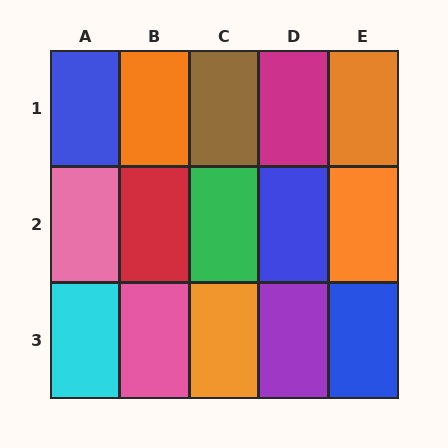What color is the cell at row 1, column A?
Blue.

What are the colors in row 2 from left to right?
Pink, red, green, blue, orange.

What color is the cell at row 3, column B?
Pink.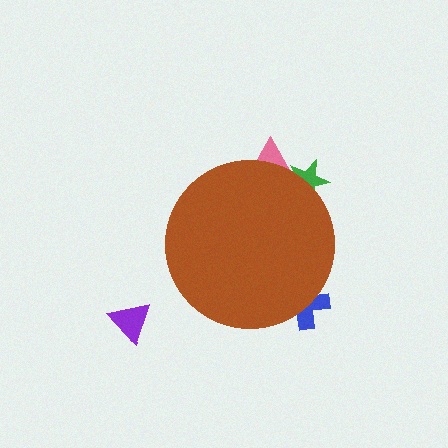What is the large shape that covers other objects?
A brown circle.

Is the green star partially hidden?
Yes, the green star is partially hidden behind the brown circle.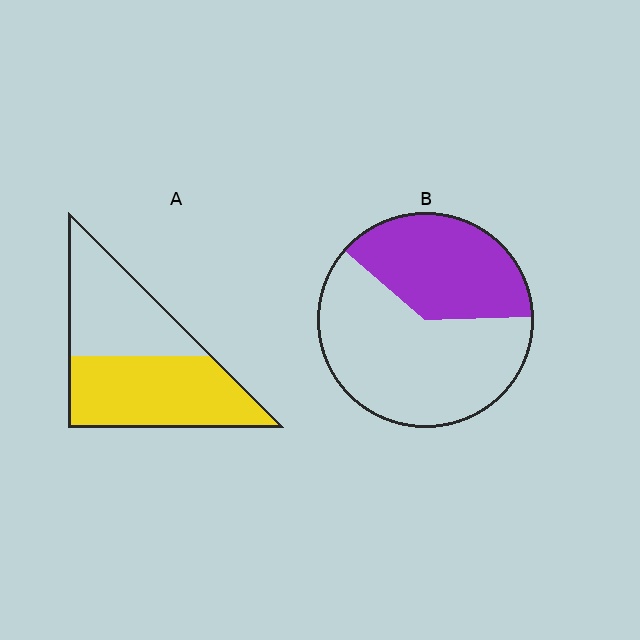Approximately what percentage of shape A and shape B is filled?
A is approximately 55% and B is approximately 40%.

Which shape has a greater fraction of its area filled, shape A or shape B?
Shape A.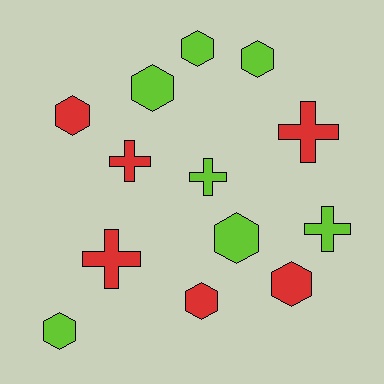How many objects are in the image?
There are 13 objects.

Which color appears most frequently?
Lime, with 7 objects.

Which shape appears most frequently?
Hexagon, with 8 objects.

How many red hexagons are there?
There are 3 red hexagons.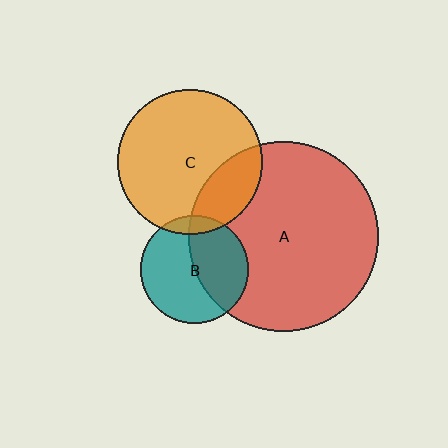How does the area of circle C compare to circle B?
Approximately 1.8 times.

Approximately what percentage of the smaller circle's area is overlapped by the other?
Approximately 25%.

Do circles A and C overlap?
Yes.